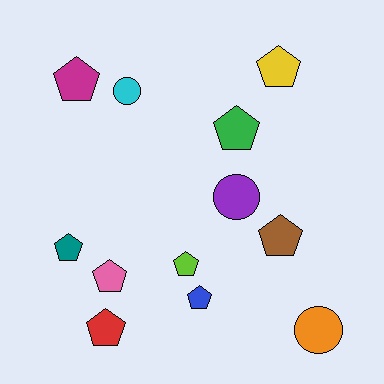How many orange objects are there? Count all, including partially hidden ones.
There is 1 orange object.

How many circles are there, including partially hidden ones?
There are 3 circles.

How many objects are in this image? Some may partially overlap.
There are 12 objects.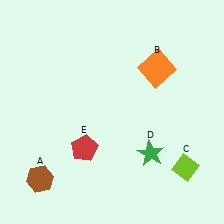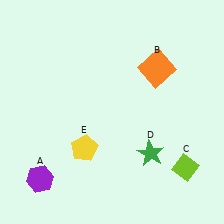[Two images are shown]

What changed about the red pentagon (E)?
In Image 1, E is red. In Image 2, it changed to yellow.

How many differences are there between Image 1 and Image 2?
There are 2 differences between the two images.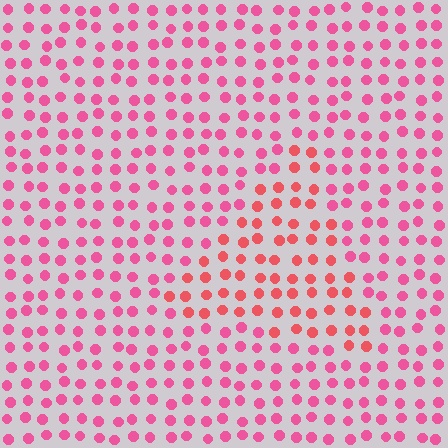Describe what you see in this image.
The image is filled with small pink elements in a uniform arrangement. A triangle-shaped region is visible where the elements are tinted to a slightly different hue, forming a subtle color boundary.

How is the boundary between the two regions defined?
The boundary is defined purely by a slight shift in hue (about 24 degrees). Spacing, size, and orientation are identical on both sides.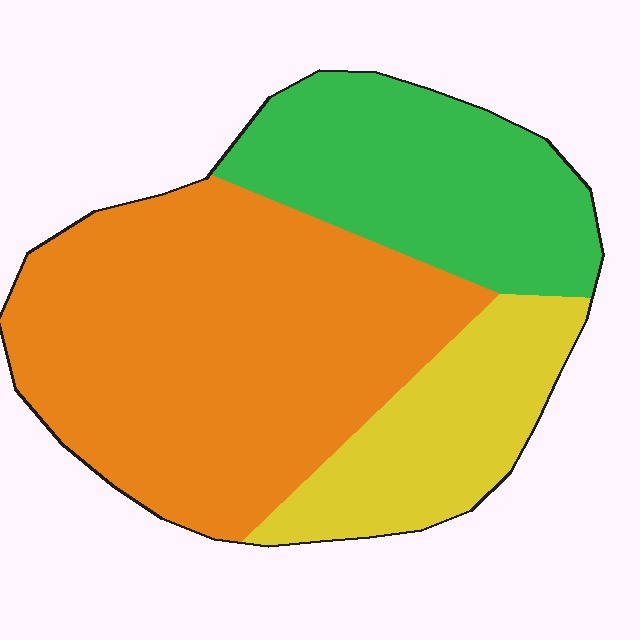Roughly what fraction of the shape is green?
Green covers around 25% of the shape.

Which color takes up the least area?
Yellow, at roughly 20%.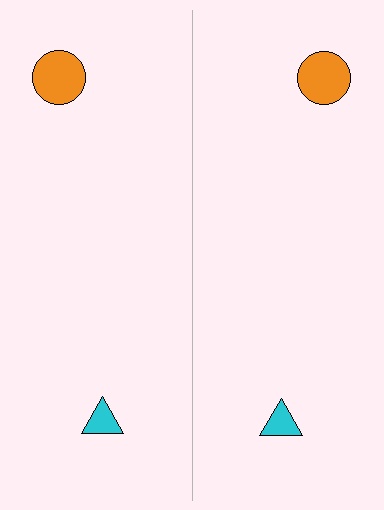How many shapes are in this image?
There are 4 shapes in this image.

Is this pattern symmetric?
Yes, this pattern has bilateral (reflection) symmetry.